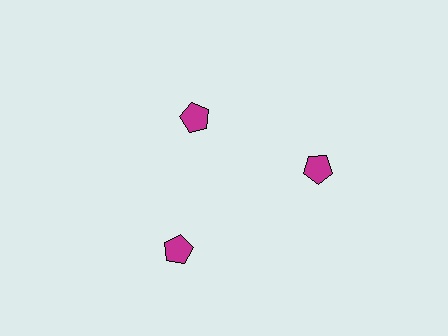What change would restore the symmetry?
The symmetry would be restored by moving it outward, back onto the ring so that all 3 pentagons sit at equal angles and equal distance from the center.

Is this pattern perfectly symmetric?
No. The 3 magenta pentagons are arranged in a ring, but one element near the 11 o'clock position is pulled inward toward the center, breaking the 3-fold rotational symmetry.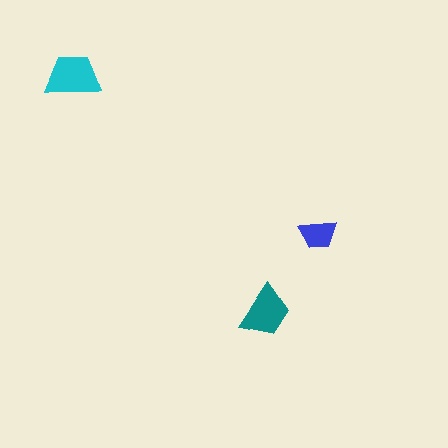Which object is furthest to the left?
The cyan trapezoid is leftmost.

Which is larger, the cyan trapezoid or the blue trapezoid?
The cyan one.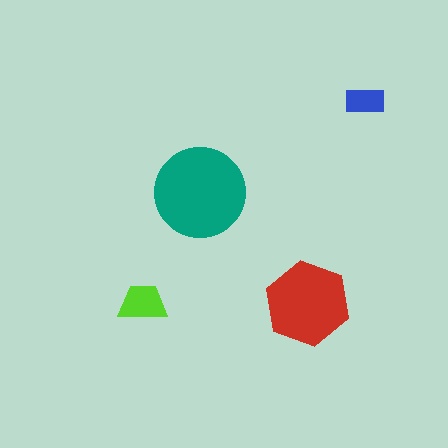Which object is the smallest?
The blue rectangle.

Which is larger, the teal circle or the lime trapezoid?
The teal circle.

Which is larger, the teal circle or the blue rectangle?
The teal circle.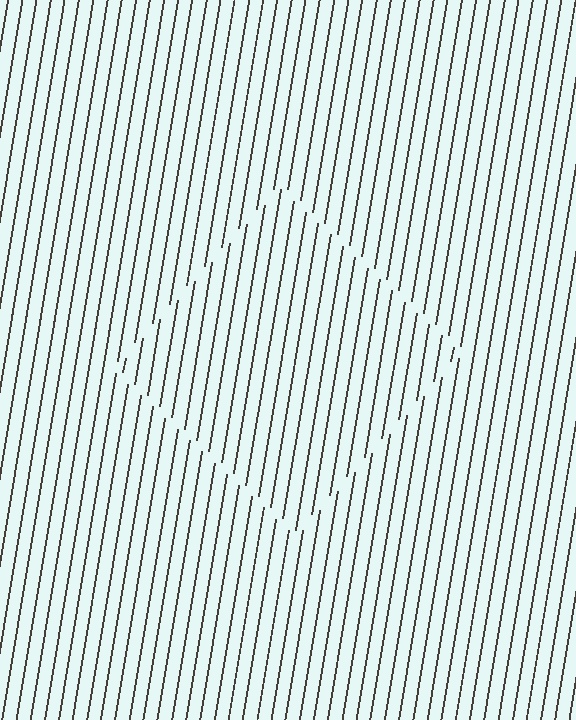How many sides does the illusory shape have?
4 sides — the line-ends trace a square.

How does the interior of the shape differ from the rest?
The interior of the shape contains the same grating, shifted by half a period — the contour is defined by the phase discontinuity where line-ends from the inner and outer gratings abut.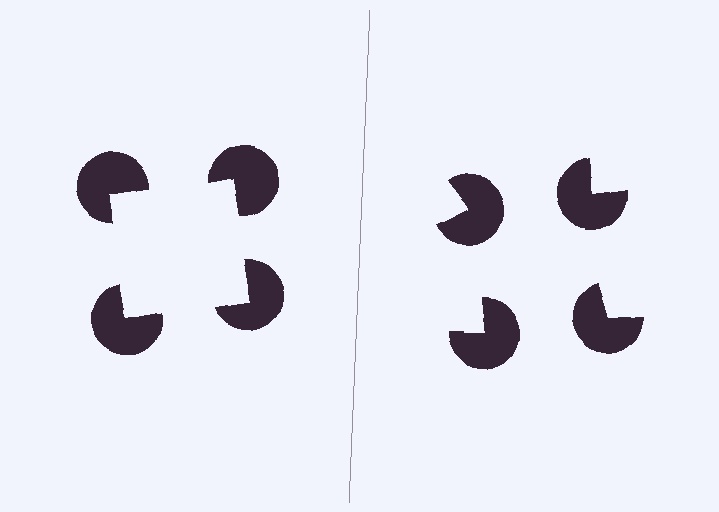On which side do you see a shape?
An illusory square appears on the left side. On the right side the wedge cuts are rotated, so no coherent shape forms.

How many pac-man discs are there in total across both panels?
8 — 4 on each side.